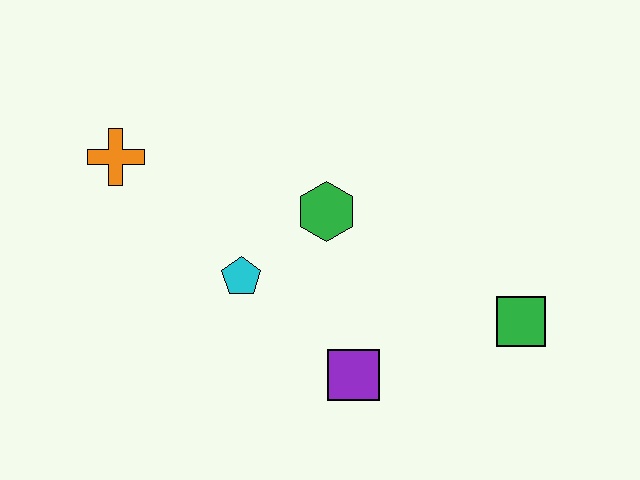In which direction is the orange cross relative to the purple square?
The orange cross is to the left of the purple square.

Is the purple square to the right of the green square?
No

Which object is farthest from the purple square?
The orange cross is farthest from the purple square.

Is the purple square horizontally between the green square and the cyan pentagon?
Yes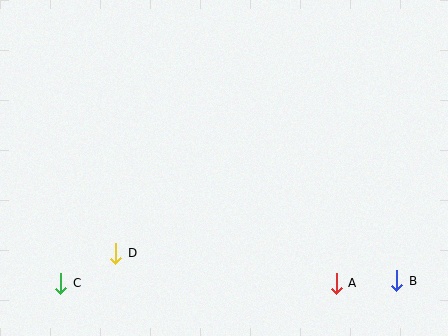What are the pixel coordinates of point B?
Point B is at (397, 281).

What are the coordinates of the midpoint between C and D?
The midpoint between C and D is at (88, 268).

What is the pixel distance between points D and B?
The distance between D and B is 282 pixels.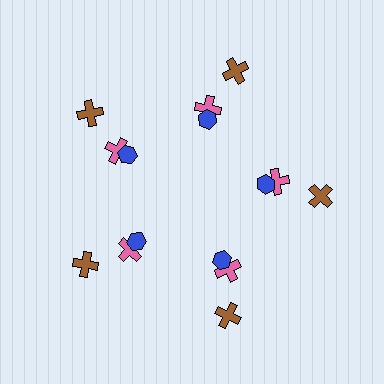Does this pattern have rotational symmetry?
Yes, this pattern has 5-fold rotational symmetry. It looks the same after rotating 72 degrees around the center.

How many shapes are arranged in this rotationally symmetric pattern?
There are 15 shapes, arranged in 5 groups of 3.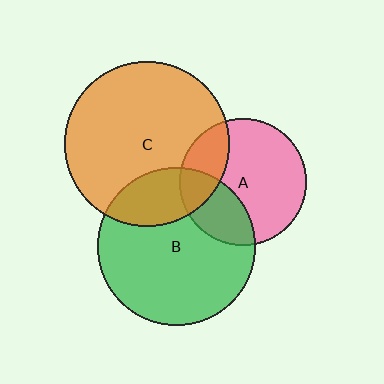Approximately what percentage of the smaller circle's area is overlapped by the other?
Approximately 30%.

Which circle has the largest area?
Circle C (orange).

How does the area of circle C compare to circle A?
Approximately 1.7 times.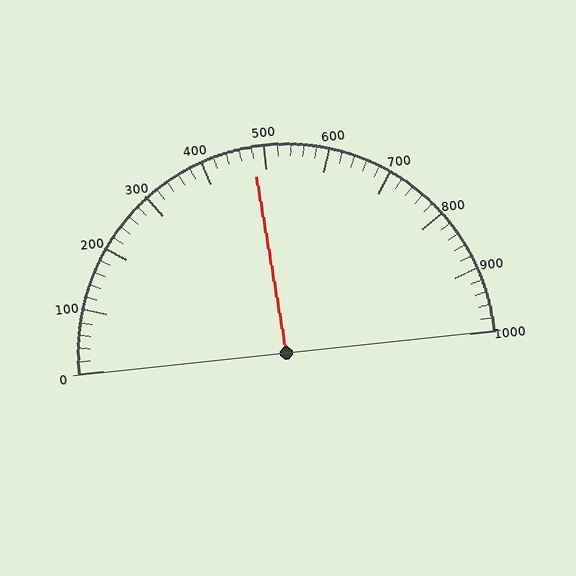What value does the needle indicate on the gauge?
The needle indicates approximately 480.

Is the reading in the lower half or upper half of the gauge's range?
The reading is in the lower half of the range (0 to 1000).